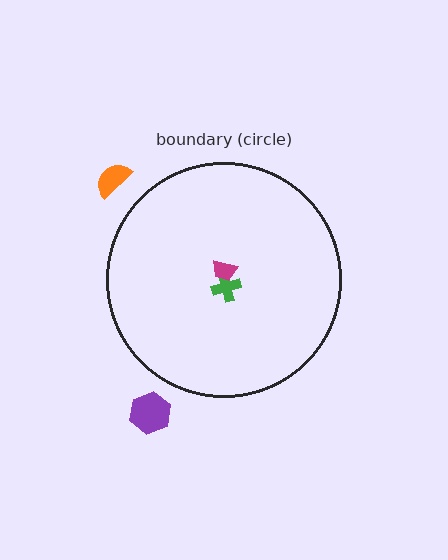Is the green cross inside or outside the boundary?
Inside.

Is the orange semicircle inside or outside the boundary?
Outside.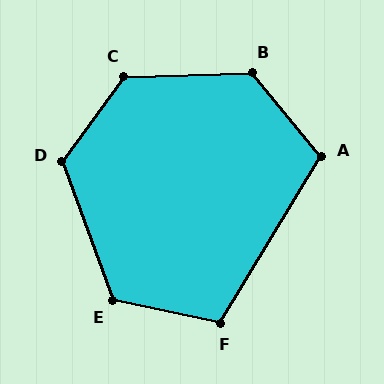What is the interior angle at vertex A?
Approximately 110 degrees (obtuse).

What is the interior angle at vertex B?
Approximately 127 degrees (obtuse).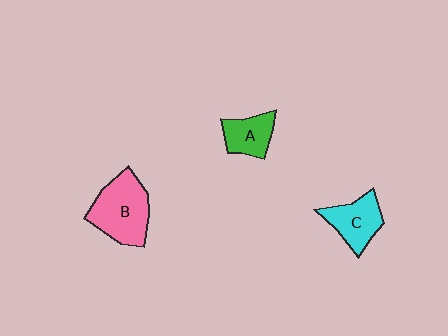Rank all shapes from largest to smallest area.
From largest to smallest: B (pink), C (cyan), A (green).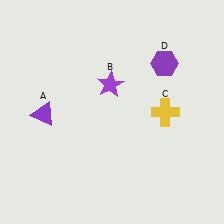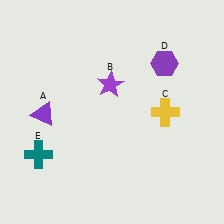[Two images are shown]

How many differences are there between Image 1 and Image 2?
There is 1 difference between the two images.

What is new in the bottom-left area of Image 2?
A teal cross (E) was added in the bottom-left area of Image 2.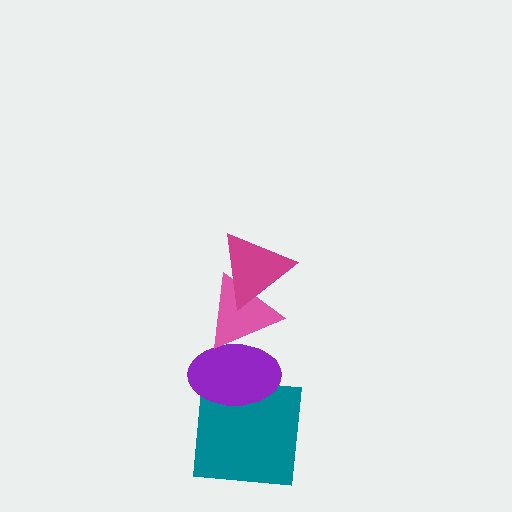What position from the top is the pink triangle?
The pink triangle is 2nd from the top.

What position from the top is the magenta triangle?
The magenta triangle is 1st from the top.